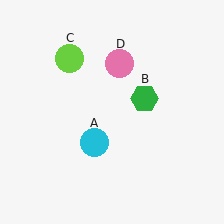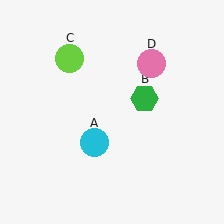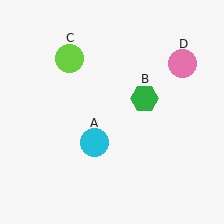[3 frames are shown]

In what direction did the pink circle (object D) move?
The pink circle (object D) moved right.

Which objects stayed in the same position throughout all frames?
Cyan circle (object A) and green hexagon (object B) and lime circle (object C) remained stationary.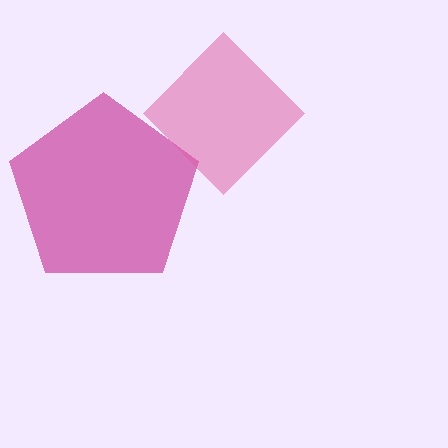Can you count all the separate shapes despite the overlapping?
Yes, there are 2 separate shapes.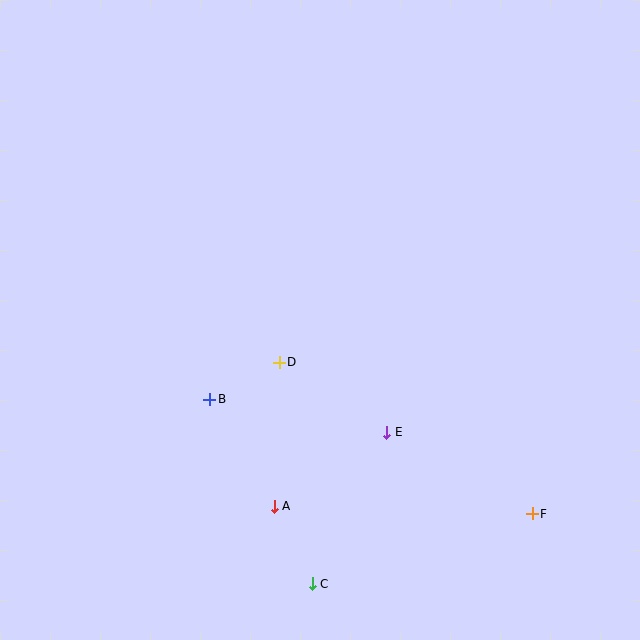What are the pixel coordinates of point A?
Point A is at (274, 506).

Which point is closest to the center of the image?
Point D at (279, 362) is closest to the center.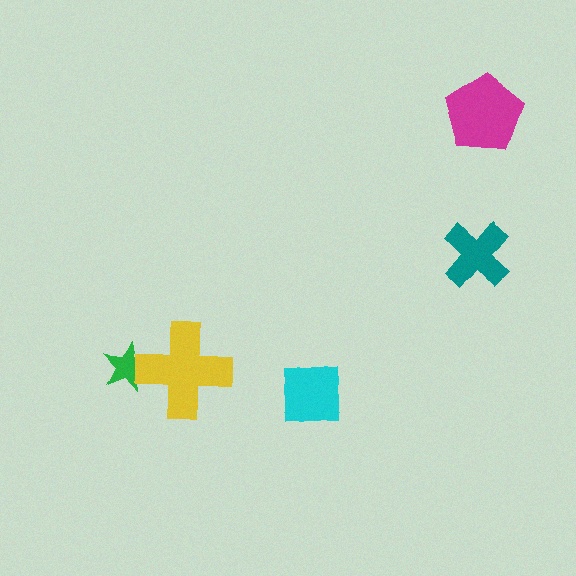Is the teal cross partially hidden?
No, no other shape covers it.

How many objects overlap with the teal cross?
0 objects overlap with the teal cross.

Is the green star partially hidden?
Yes, it is partially covered by another shape.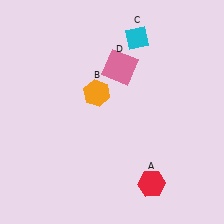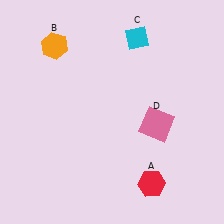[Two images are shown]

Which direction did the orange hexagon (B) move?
The orange hexagon (B) moved up.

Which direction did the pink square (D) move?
The pink square (D) moved down.